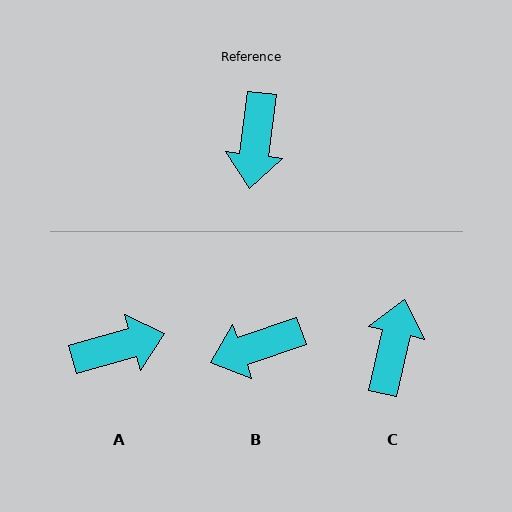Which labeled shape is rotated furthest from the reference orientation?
C, about 174 degrees away.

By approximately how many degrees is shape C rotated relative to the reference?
Approximately 174 degrees counter-clockwise.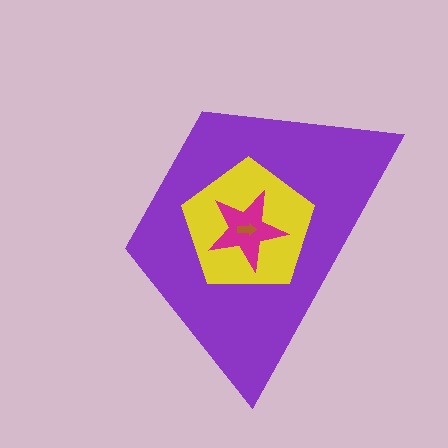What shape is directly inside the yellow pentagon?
The magenta star.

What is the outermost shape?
The purple trapezoid.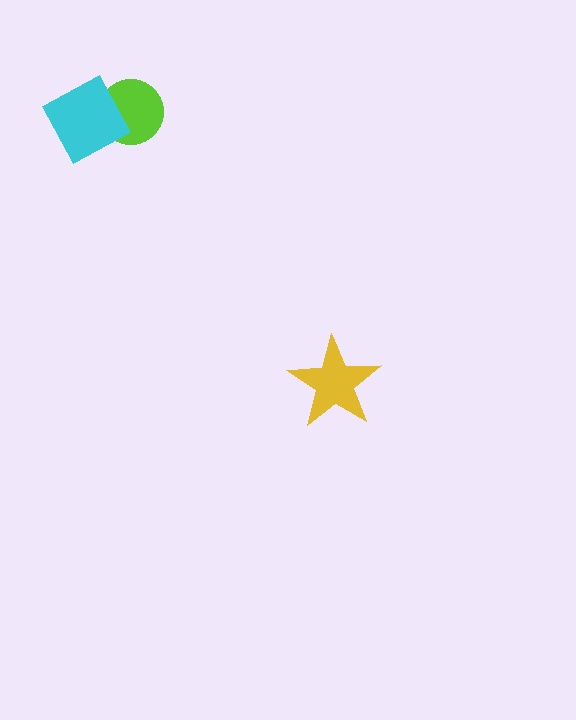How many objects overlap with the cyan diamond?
1 object overlaps with the cyan diamond.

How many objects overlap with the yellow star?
0 objects overlap with the yellow star.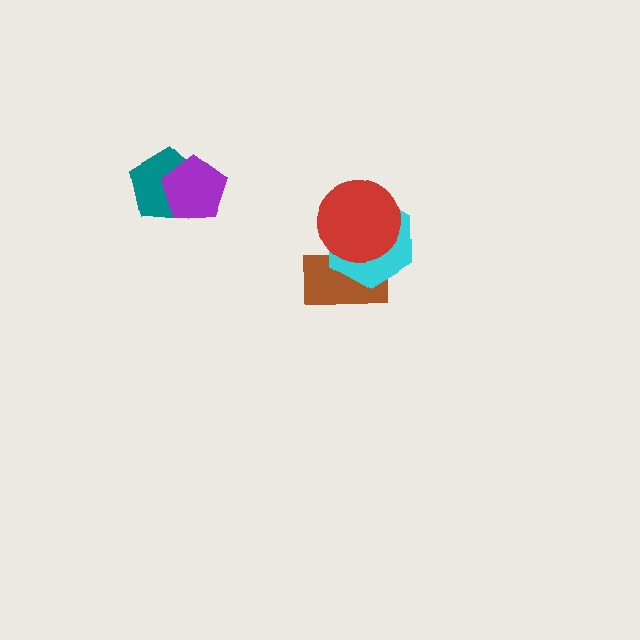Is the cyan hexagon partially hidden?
Yes, it is partially covered by another shape.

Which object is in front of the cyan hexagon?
The red circle is in front of the cyan hexagon.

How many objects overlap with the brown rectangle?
2 objects overlap with the brown rectangle.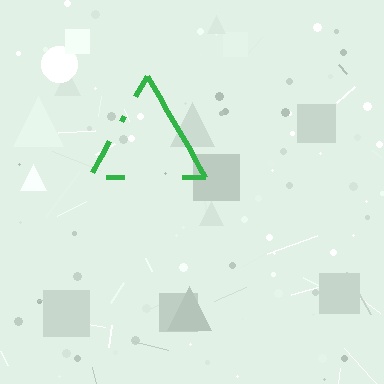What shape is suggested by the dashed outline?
The dashed outline suggests a triangle.